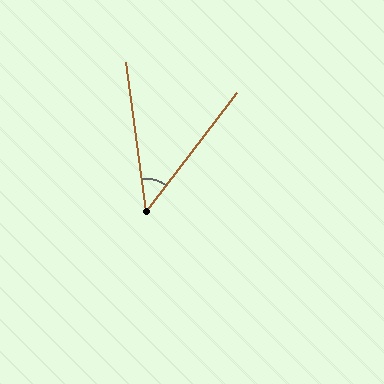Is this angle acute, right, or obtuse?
It is acute.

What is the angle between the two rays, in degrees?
Approximately 45 degrees.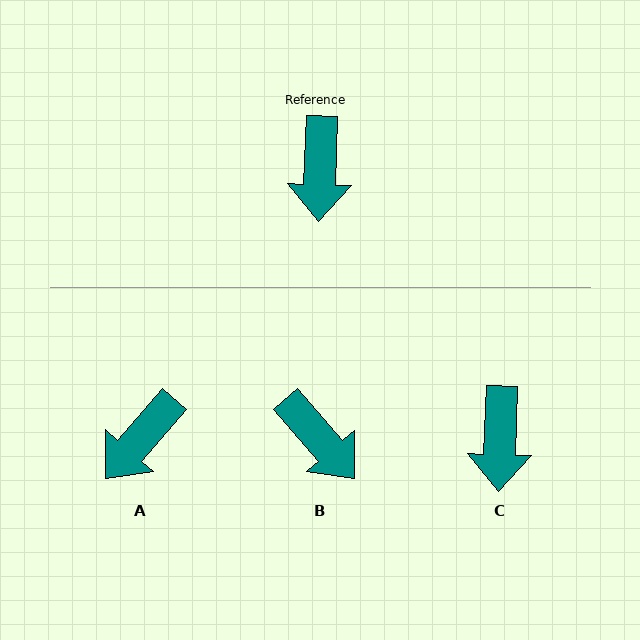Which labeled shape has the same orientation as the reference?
C.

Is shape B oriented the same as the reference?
No, it is off by about 43 degrees.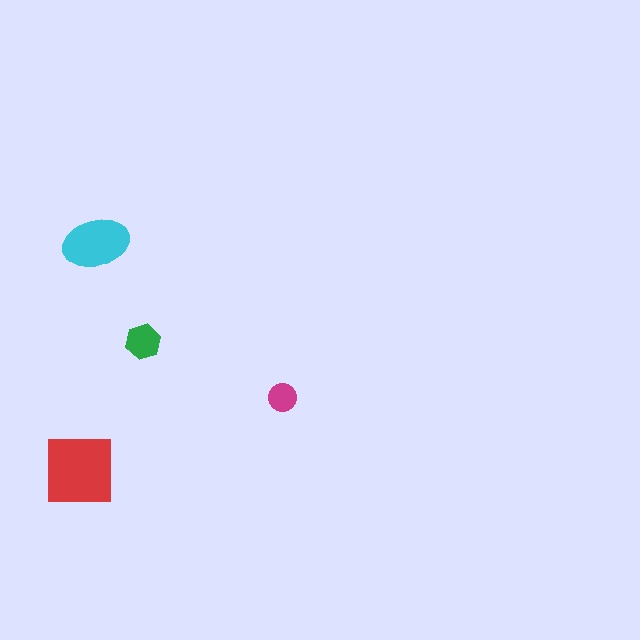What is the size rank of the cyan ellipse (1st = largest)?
2nd.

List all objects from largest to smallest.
The red square, the cyan ellipse, the green hexagon, the magenta circle.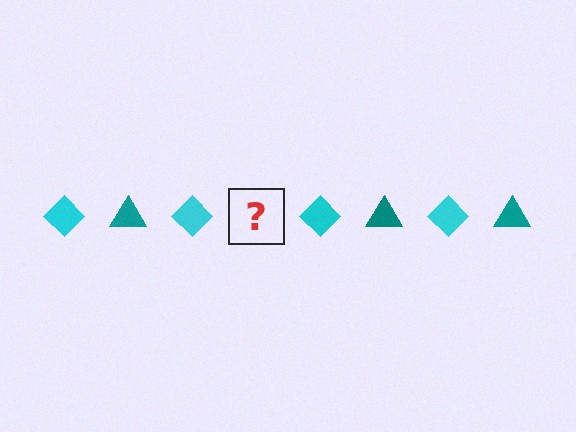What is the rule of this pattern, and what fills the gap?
The rule is that the pattern alternates between cyan diamond and teal triangle. The gap should be filled with a teal triangle.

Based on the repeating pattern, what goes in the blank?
The blank should be a teal triangle.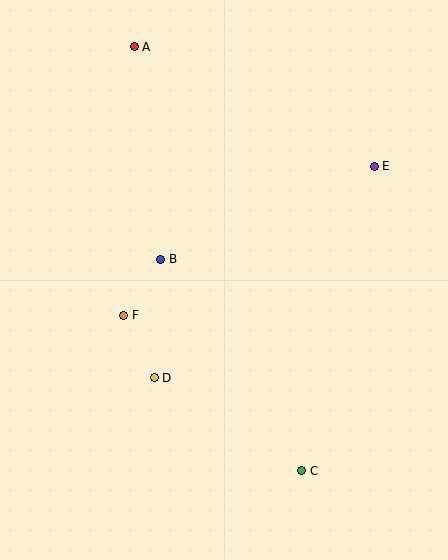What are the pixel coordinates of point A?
Point A is at (134, 47).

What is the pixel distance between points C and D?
The distance between C and D is 175 pixels.